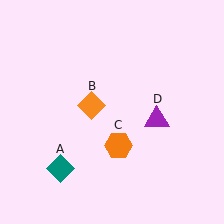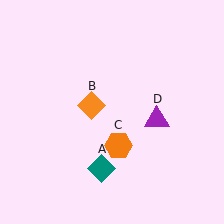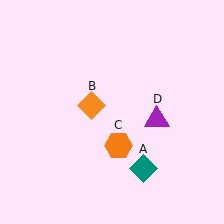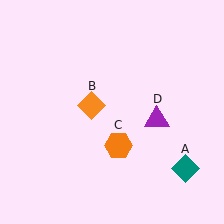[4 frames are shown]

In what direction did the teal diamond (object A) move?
The teal diamond (object A) moved right.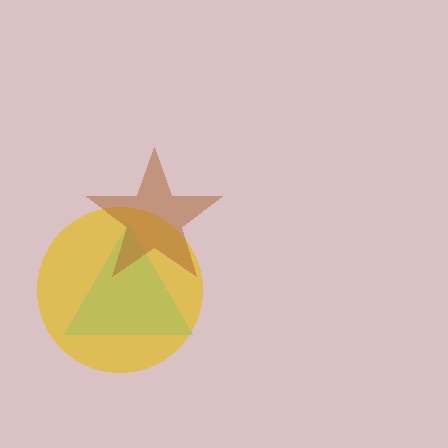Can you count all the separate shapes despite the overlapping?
Yes, there are 3 separate shapes.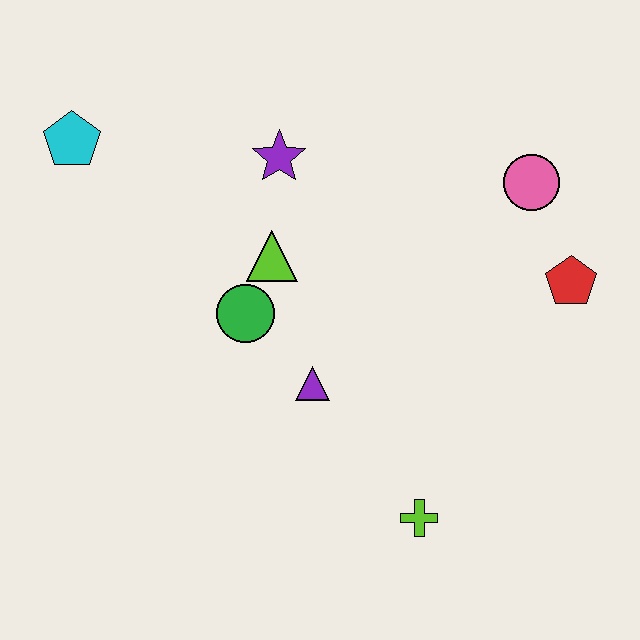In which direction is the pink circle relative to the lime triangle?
The pink circle is to the right of the lime triangle.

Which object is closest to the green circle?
The lime triangle is closest to the green circle.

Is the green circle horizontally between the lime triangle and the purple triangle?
No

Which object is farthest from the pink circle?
The cyan pentagon is farthest from the pink circle.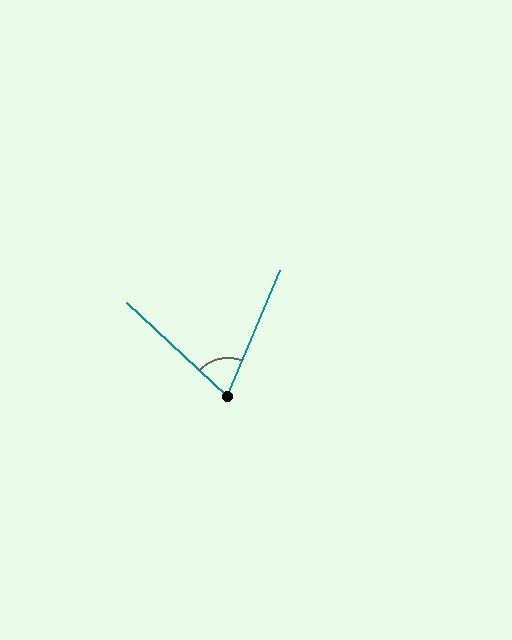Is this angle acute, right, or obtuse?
It is acute.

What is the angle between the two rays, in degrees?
Approximately 70 degrees.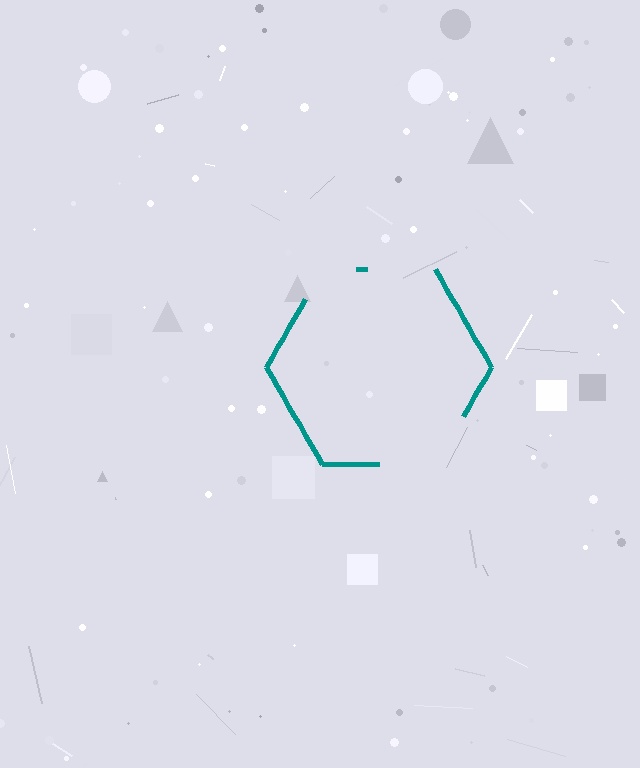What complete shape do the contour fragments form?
The contour fragments form a hexagon.